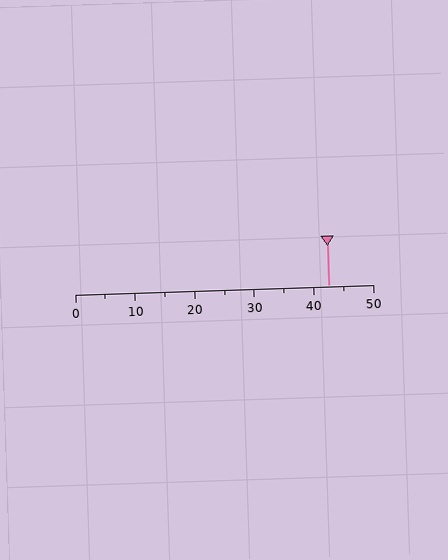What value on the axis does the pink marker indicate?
The marker indicates approximately 42.5.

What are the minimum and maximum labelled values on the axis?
The axis runs from 0 to 50.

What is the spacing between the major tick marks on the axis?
The major ticks are spaced 10 apart.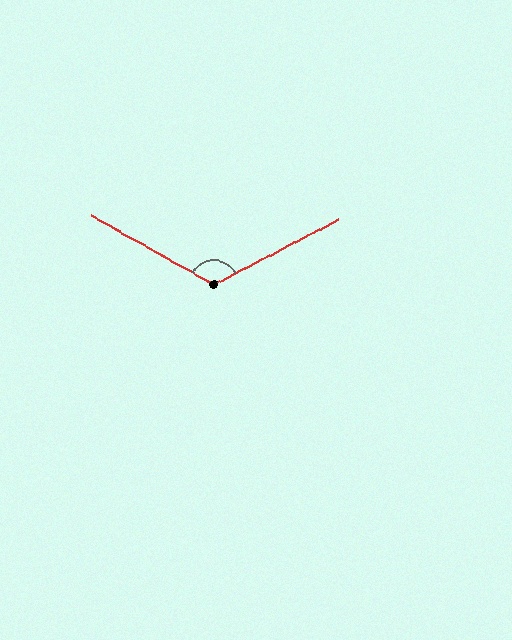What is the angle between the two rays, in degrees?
Approximately 123 degrees.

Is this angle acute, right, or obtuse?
It is obtuse.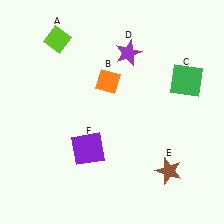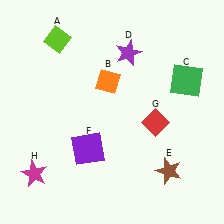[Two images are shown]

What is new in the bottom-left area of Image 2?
A magenta star (H) was added in the bottom-left area of Image 2.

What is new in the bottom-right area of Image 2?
A red diamond (G) was added in the bottom-right area of Image 2.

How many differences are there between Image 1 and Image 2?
There are 2 differences between the two images.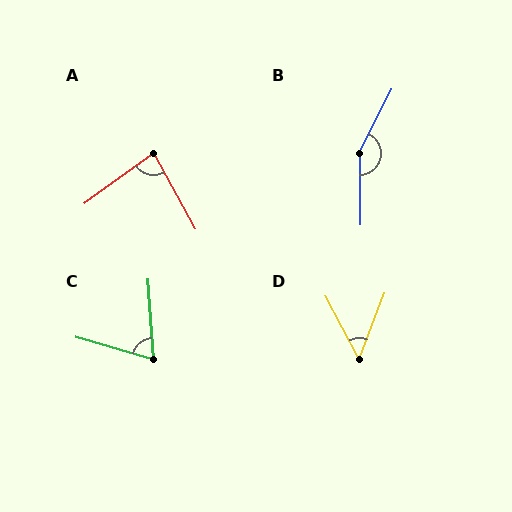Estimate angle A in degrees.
Approximately 83 degrees.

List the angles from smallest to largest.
D (49°), C (70°), A (83°), B (153°).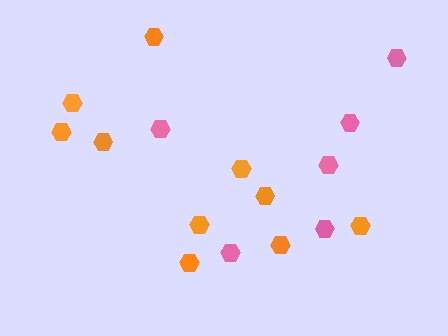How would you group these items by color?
There are 2 groups: one group of orange hexagons (10) and one group of pink hexagons (6).